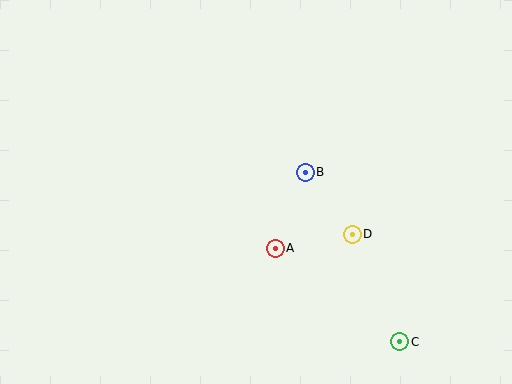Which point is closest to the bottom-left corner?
Point A is closest to the bottom-left corner.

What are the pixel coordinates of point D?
Point D is at (352, 234).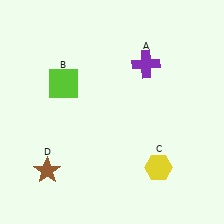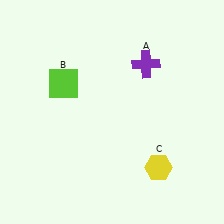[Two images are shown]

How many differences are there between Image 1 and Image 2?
There is 1 difference between the two images.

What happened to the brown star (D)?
The brown star (D) was removed in Image 2. It was in the bottom-left area of Image 1.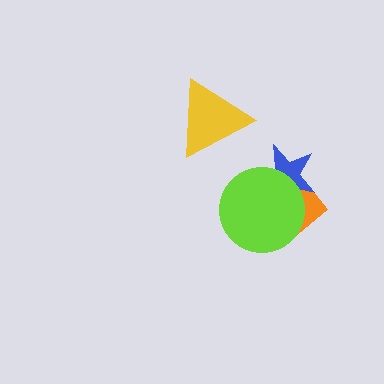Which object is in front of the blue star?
The lime circle is in front of the blue star.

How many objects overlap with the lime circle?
2 objects overlap with the lime circle.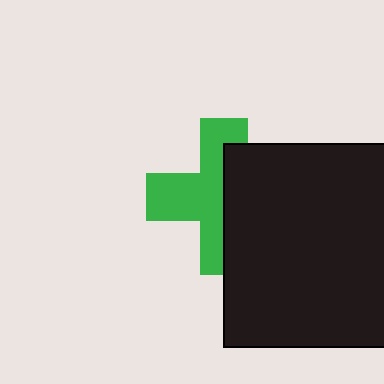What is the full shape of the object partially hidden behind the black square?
The partially hidden object is a green cross.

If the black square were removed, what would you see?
You would see the complete green cross.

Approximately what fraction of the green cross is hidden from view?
Roughly 45% of the green cross is hidden behind the black square.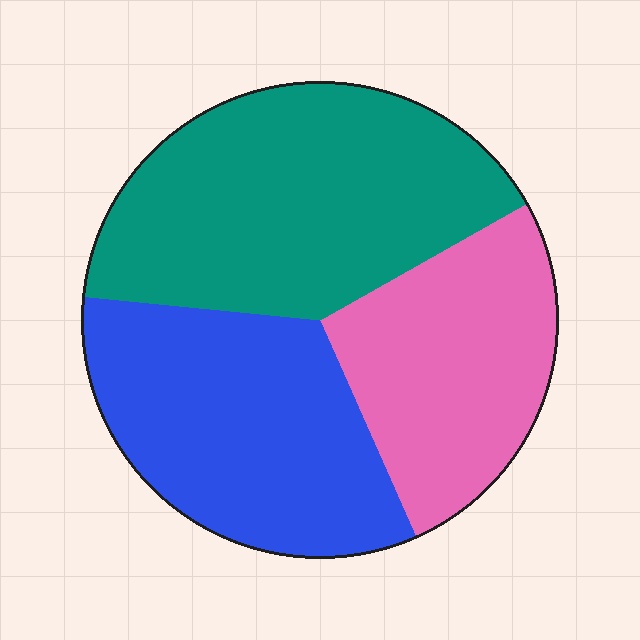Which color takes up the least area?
Pink, at roughly 25%.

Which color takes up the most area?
Teal, at roughly 40%.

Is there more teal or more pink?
Teal.